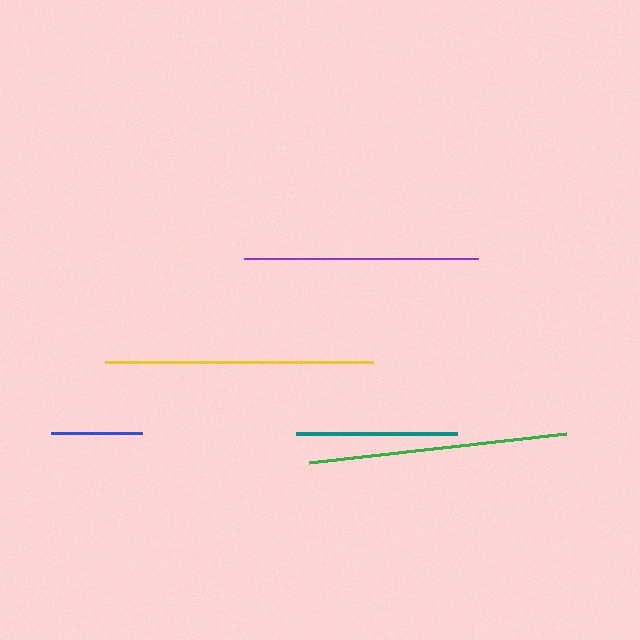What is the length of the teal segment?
The teal segment is approximately 161 pixels long.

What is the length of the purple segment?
The purple segment is approximately 234 pixels long.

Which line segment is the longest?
The yellow line is the longest at approximately 268 pixels.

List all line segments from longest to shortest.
From longest to shortest: yellow, green, purple, teal, blue.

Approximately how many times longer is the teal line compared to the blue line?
The teal line is approximately 1.8 times the length of the blue line.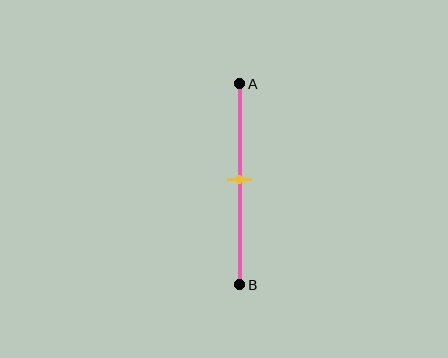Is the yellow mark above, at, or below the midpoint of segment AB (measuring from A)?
The yellow mark is approximately at the midpoint of segment AB.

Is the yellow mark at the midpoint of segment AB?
Yes, the mark is approximately at the midpoint.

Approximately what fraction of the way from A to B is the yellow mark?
The yellow mark is approximately 45% of the way from A to B.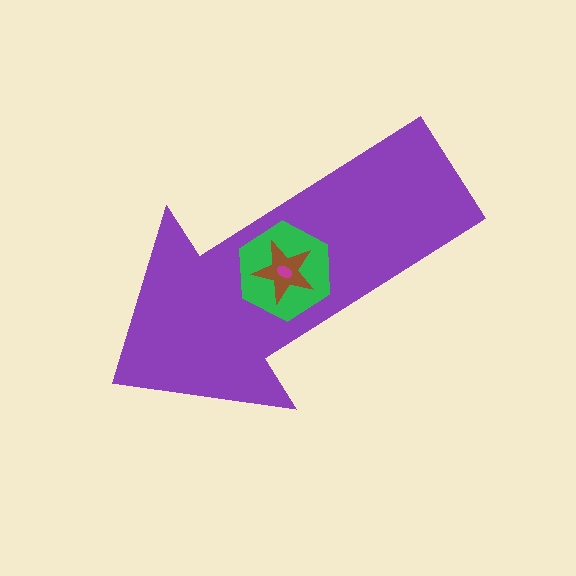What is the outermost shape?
The purple arrow.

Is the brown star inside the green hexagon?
Yes.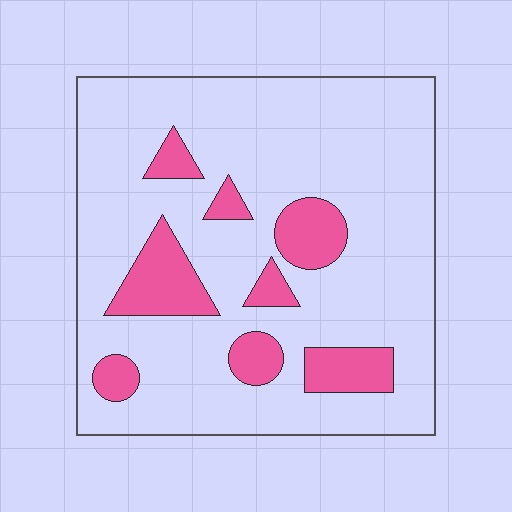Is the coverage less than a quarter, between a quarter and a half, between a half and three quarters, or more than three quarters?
Less than a quarter.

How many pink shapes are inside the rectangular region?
8.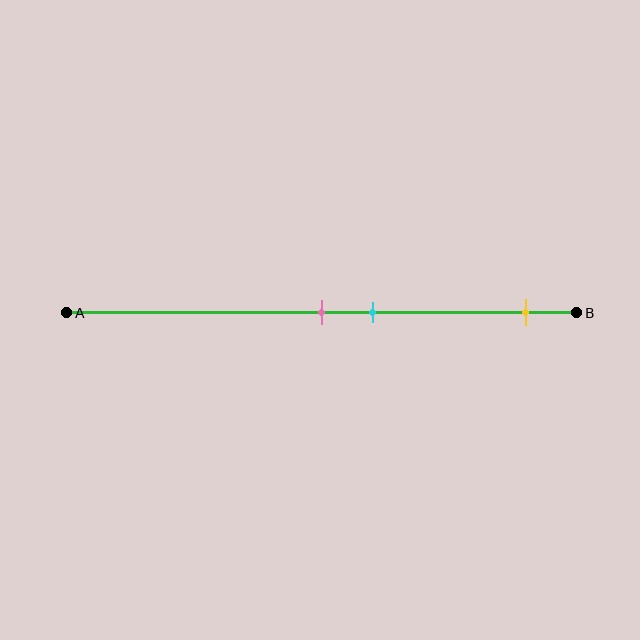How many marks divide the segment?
There are 3 marks dividing the segment.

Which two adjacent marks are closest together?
The pink and cyan marks are the closest adjacent pair.